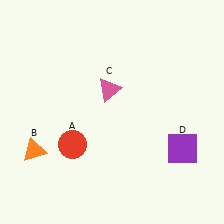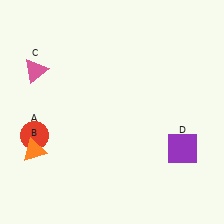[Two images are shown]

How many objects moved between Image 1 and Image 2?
2 objects moved between the two images.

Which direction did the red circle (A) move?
The red circle (A) moved left.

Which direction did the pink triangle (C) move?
The pink triangle (C) moved left.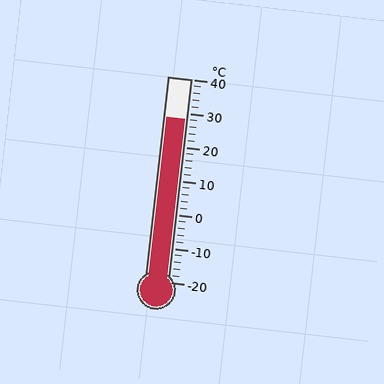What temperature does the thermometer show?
The thermometer shows approximately 28°C.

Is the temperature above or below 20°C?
The temperature is above 20°C.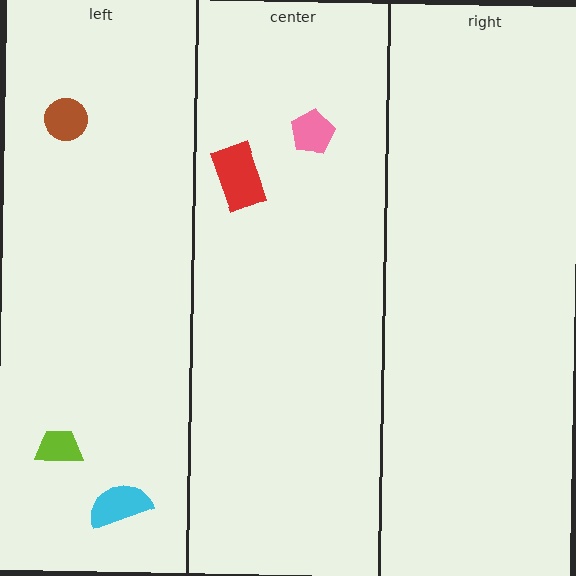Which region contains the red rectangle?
The center region.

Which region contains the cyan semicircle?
The left region.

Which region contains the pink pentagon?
The center region.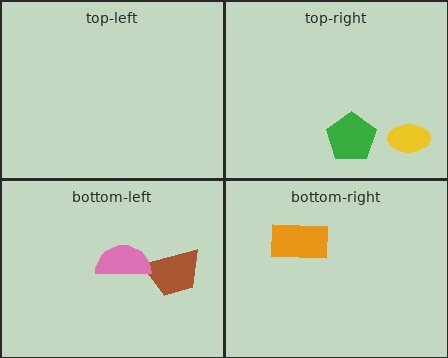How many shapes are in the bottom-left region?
2.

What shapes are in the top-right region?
The yellow ellipse, the green pentagon.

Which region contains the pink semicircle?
The bottom-left region.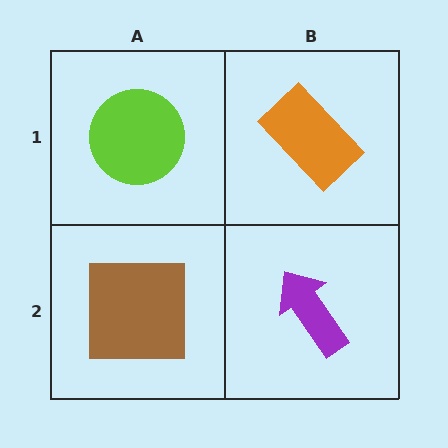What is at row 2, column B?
A purple arrow.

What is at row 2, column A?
A brown square.